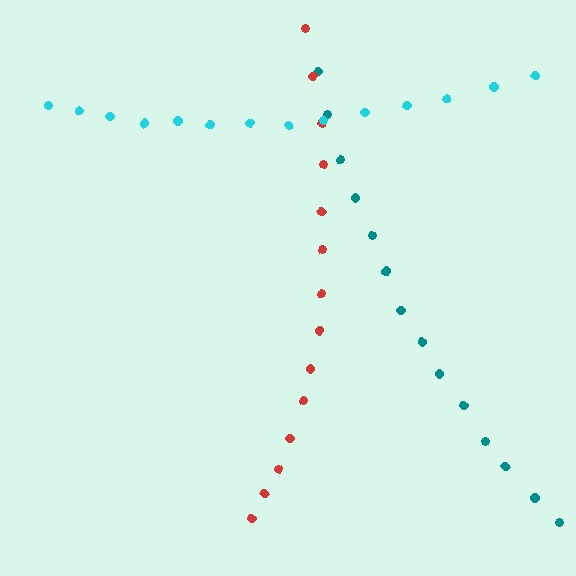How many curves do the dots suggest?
There are 3 distinct paths.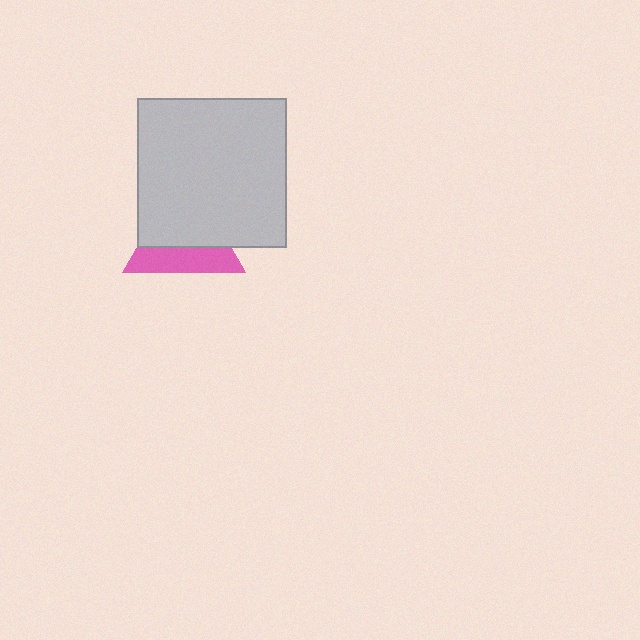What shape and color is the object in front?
The object in front is a light gray square.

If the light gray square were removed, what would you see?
You would see the complete pink triangle.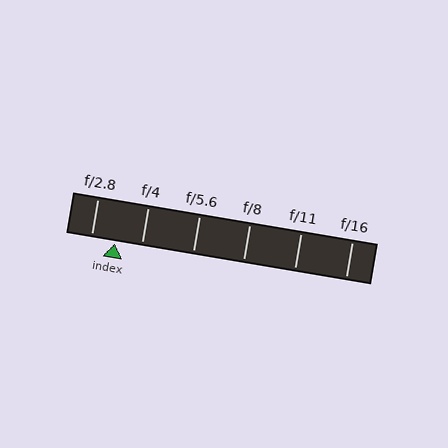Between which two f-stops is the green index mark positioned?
The index mark is between f/2.8 and f/4.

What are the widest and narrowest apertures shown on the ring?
The widest aperture shown is f/2.8 and the narrowest is f/16.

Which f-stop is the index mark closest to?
The index mark is closest to f/2.8.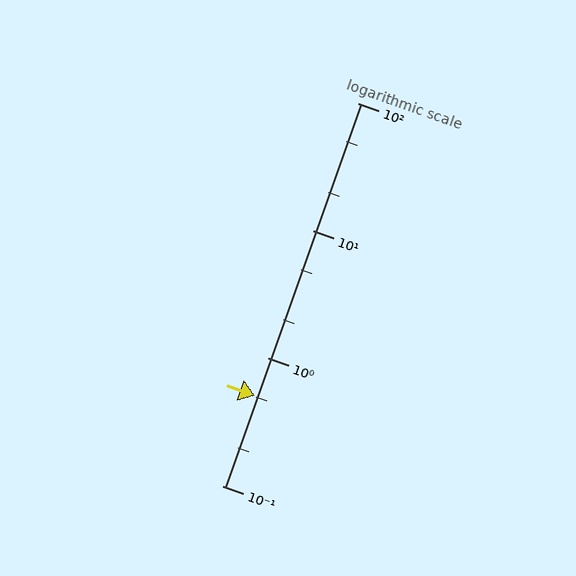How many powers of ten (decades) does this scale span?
The scale spans 3 decades, from 0.1 to 100.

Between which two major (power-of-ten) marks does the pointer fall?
The pointer is between 0.1 and 1.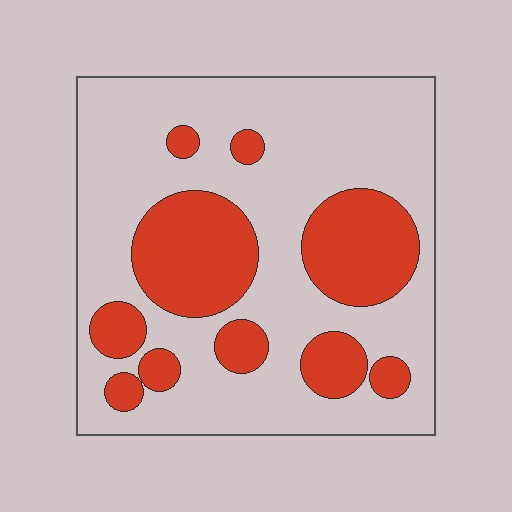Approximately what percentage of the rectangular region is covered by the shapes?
Approximately 30%.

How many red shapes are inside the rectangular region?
10.